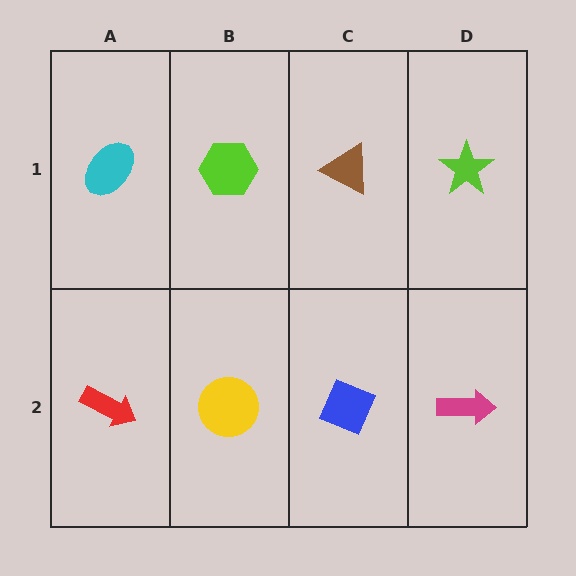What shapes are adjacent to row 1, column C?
A blue diamond (row 2, column C), a lime hexagon (row 1, column B), a lime star (row 1, column D).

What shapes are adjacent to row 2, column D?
A lime star (row 1, column D), a blue diamond (row 2, column C).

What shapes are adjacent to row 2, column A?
A cyan ellipse (row 1, column A), a yellow circle (row 2, column B).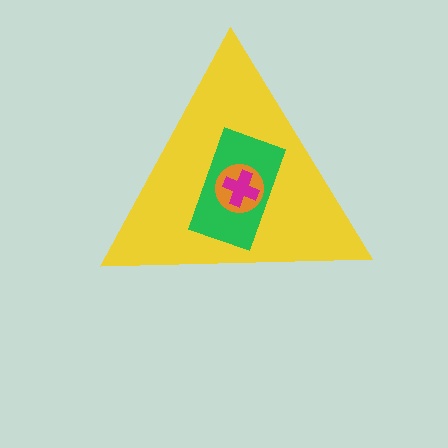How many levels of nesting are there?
4.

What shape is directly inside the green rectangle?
The orange circle.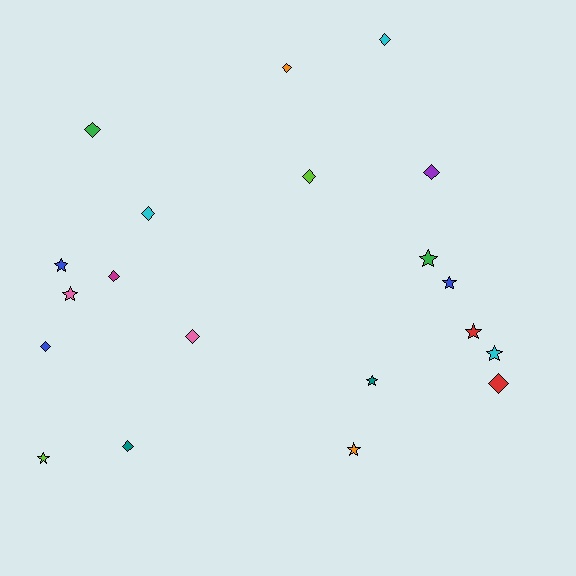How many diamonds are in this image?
There are 11 diamonds.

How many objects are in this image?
There are 20 objects.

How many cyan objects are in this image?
There are 3 cyan objects.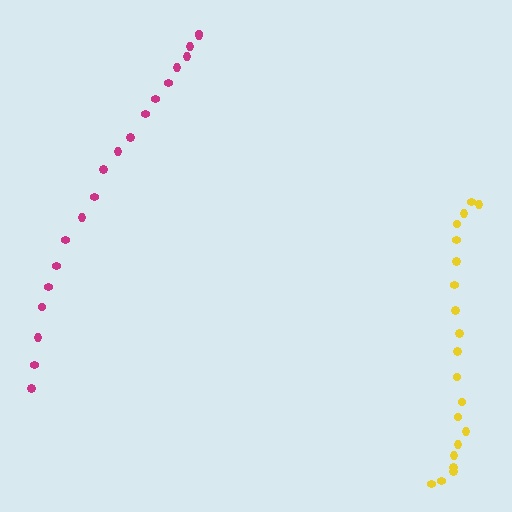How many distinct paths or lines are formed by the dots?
There are 2 distinct paths.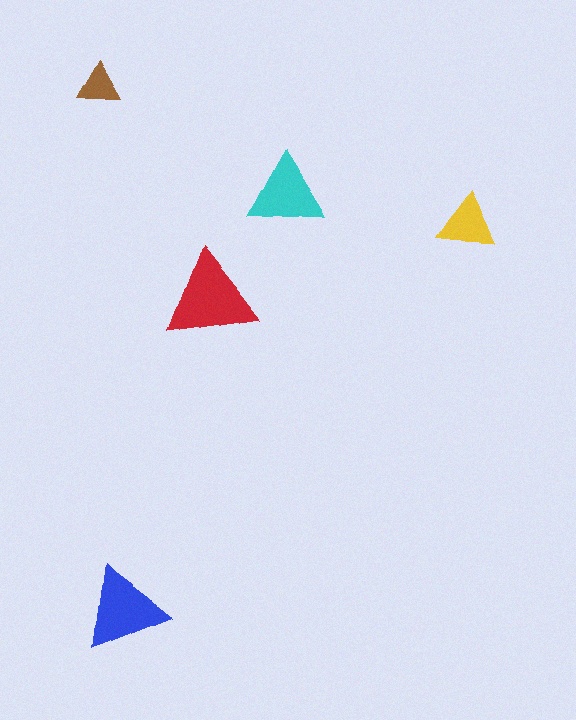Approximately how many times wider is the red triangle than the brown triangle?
About 2 times wider.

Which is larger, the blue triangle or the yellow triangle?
The blue one.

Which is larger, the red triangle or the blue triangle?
The red one.